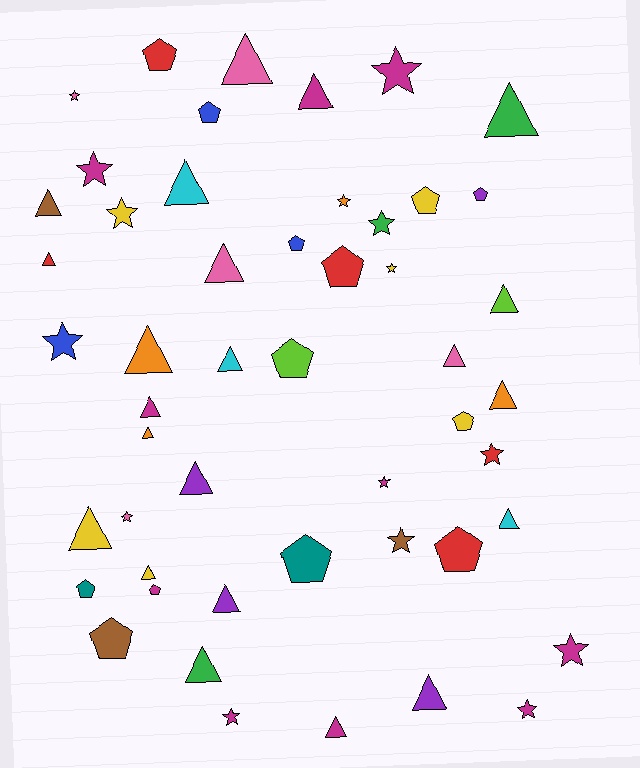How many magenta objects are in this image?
There are 10 magenta objects.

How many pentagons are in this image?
There are 13 pentagons.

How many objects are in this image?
There are 50 objects.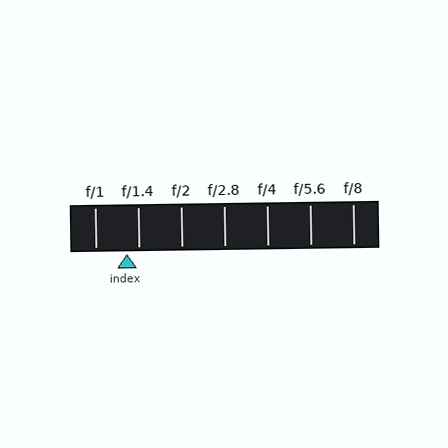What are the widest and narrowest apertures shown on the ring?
The widest aperture shown is f/1 and the narrowest is f/8.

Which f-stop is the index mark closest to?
The index mark is closest to f/1.4.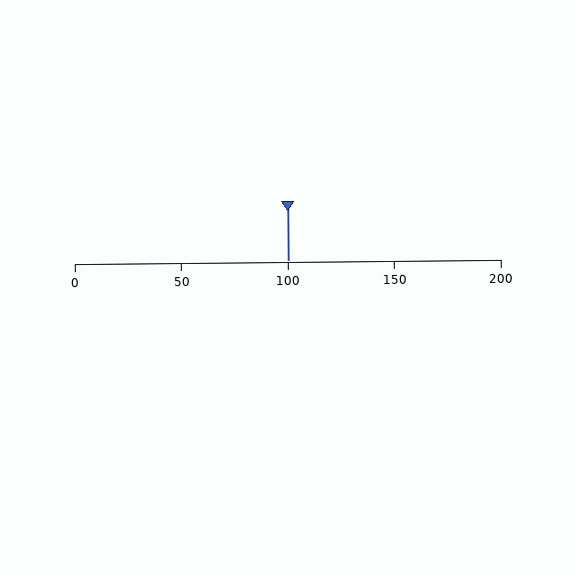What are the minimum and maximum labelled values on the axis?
The axis runs from 0 to 200.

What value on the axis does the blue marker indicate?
The marker indicates approximately 100.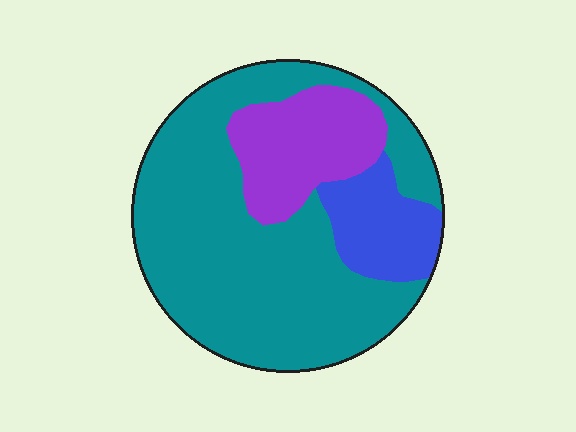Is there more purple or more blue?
Purple.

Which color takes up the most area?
Teal, at roughly 65%.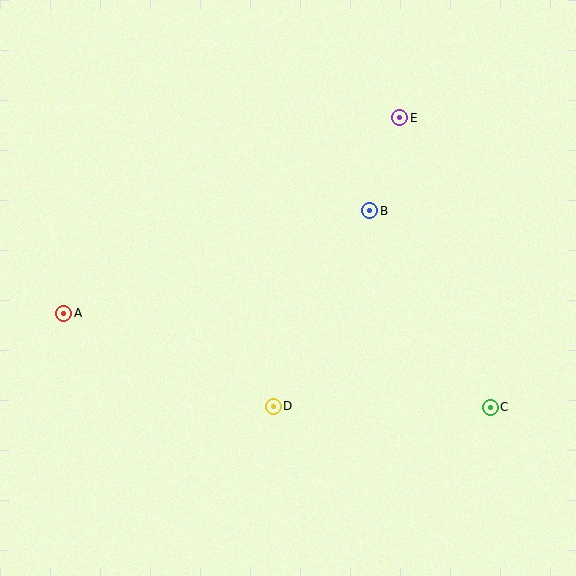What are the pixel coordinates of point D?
Point D is at (273, 406).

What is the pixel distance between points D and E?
The distance between D and E is 315 pixels.